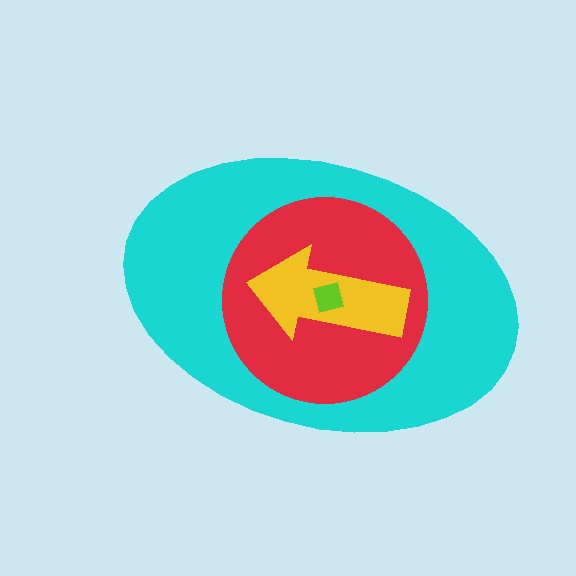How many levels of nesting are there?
4.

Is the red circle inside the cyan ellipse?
Yes.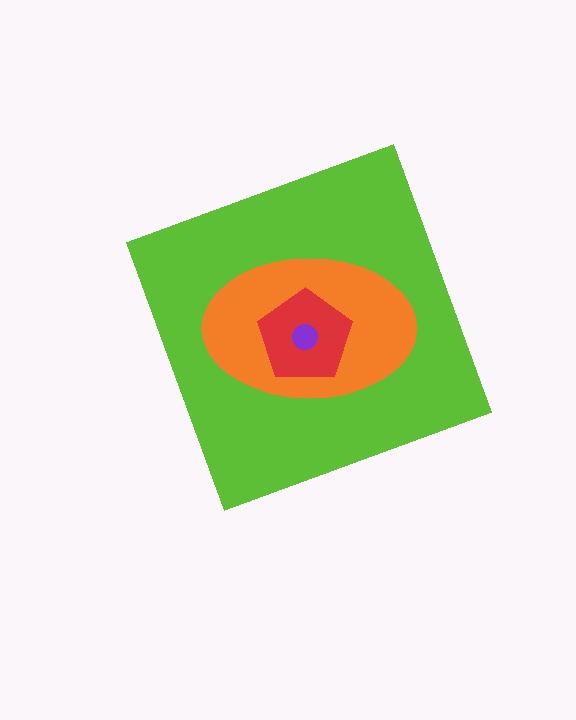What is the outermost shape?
The lime diamond.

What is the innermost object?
The purple circle.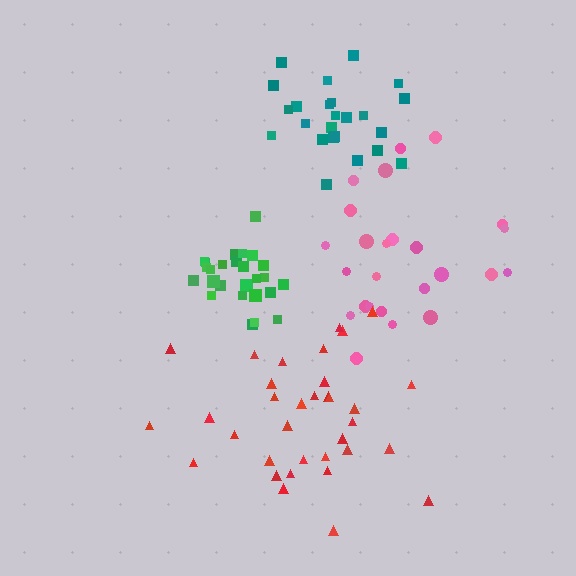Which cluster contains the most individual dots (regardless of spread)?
Red (34).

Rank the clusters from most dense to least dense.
green, teal, pink, red.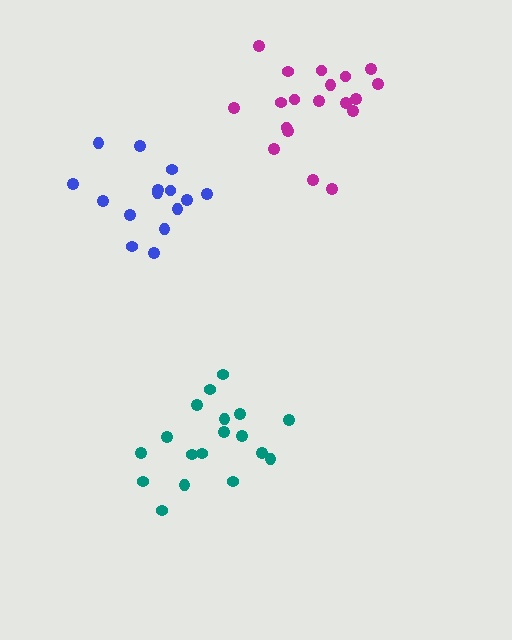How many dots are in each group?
Group 1: 18 dots, Group 2: 19 dots, Group 3: 15 dots (52 total).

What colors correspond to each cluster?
The clusters are colored: teal, magenta, blue.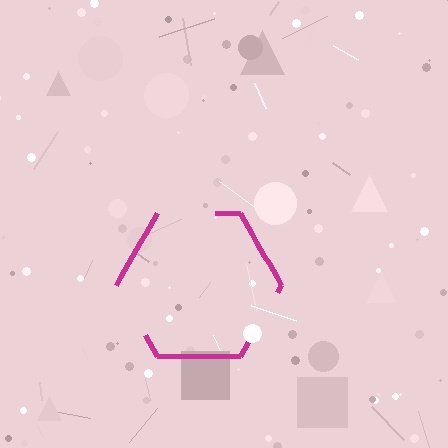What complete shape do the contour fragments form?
The contour fragments form a hexagon.